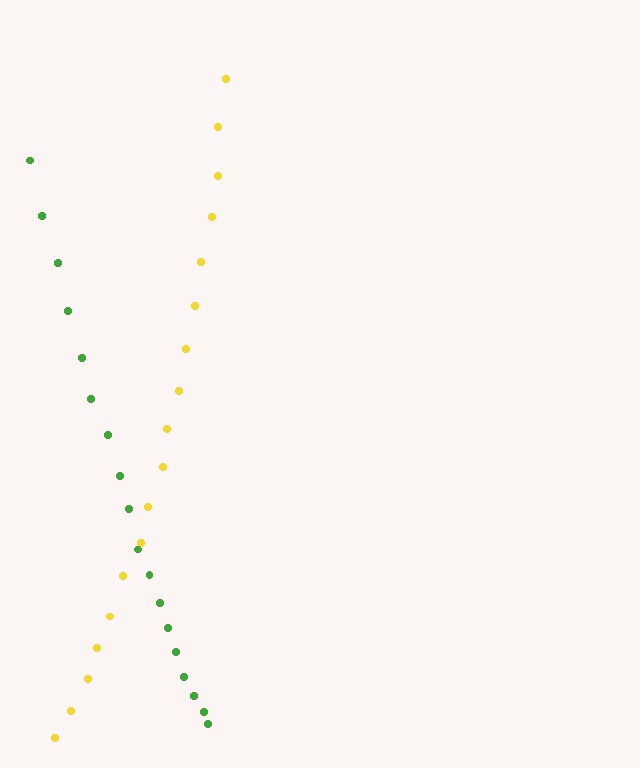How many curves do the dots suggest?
There are 2 distinct paths.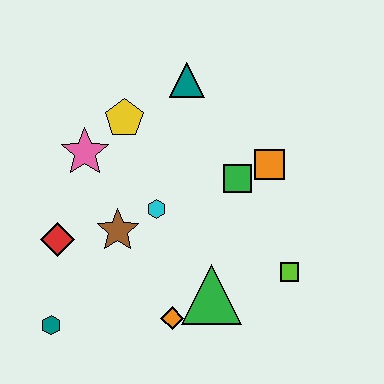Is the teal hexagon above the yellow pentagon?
No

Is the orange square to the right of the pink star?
Yes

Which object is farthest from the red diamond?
The lime square is farthest from the red diamond.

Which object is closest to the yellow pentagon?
The pink star is closest to the yellow pentagon.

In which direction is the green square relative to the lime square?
The green square is above the lime square.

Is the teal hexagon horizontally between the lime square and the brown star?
No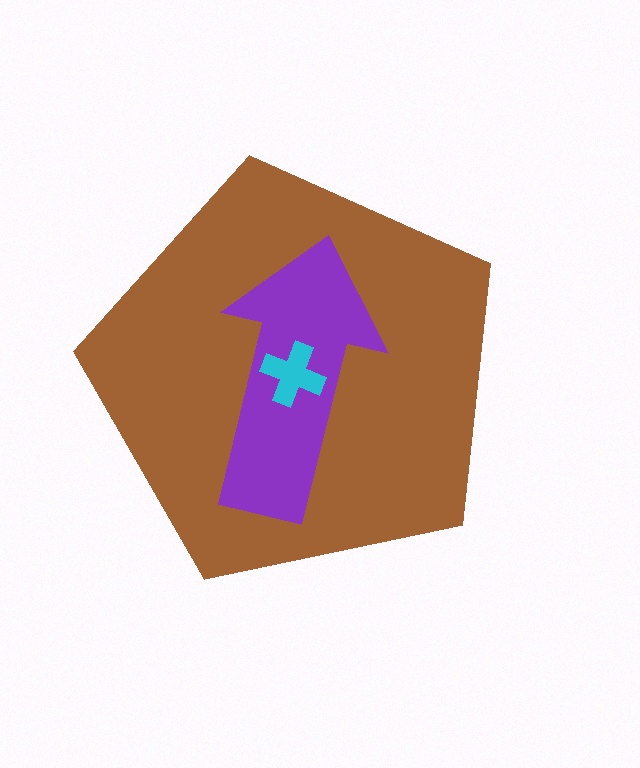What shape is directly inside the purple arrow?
The cyan cross.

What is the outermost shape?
The brown pentagon.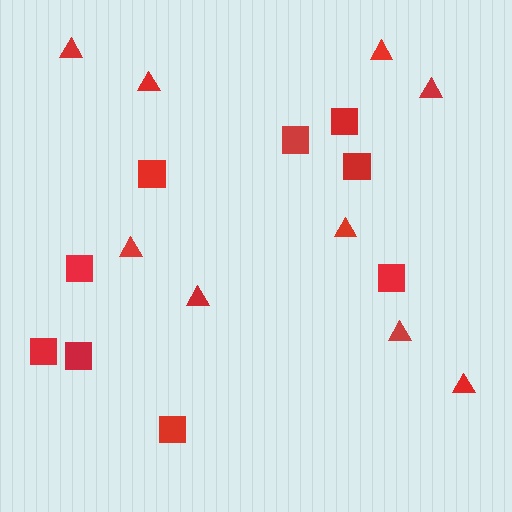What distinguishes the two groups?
There are 2 groups: one group of squares (9) and one group of triangles (9).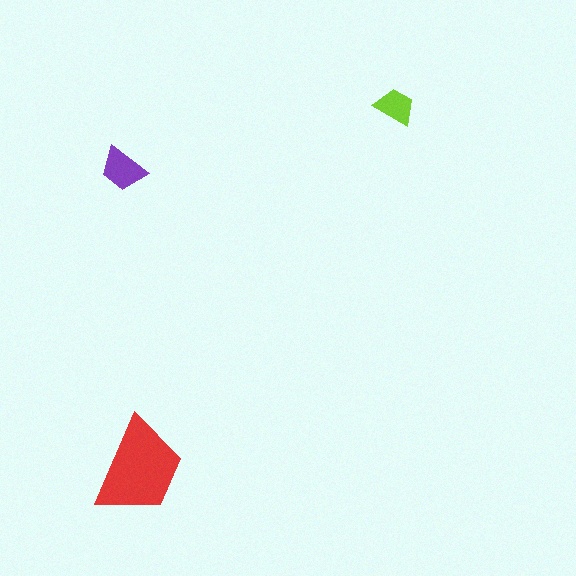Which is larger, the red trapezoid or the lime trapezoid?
The red one.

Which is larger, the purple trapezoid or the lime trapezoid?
The purple one.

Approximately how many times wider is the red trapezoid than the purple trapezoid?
About 2 times wider.